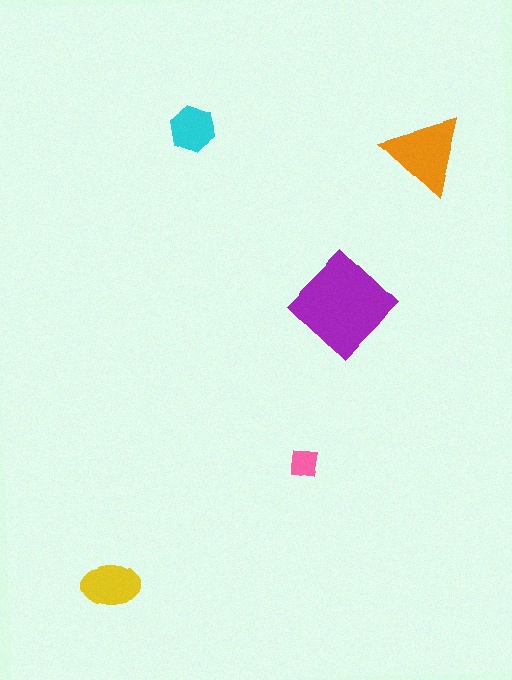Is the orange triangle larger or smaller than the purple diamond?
Smaller.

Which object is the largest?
The purple diamond.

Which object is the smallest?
The pink square.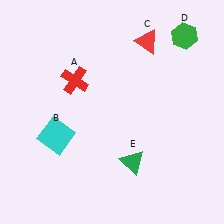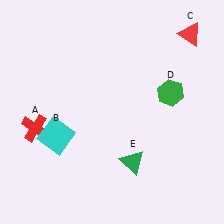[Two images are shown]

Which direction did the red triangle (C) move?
The red triangle (C) moved right.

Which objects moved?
The objects that moved are: the red cross (A), the red triangle (C), the green hexagon (D).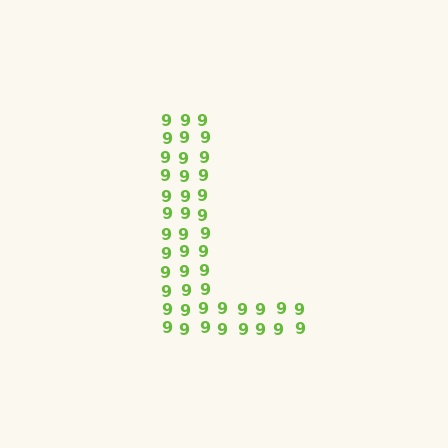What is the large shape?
The large shape is the letter L.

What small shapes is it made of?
It is made of small digit 9's.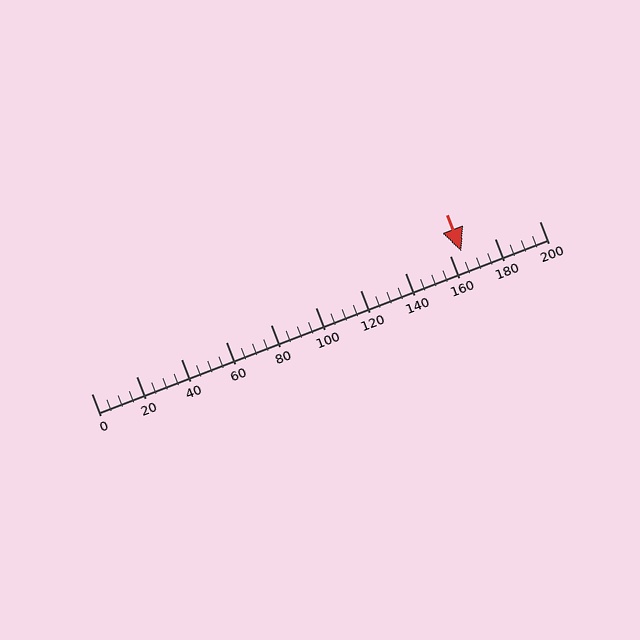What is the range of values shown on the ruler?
The ruler shows values from 0 to 200.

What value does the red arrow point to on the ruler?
The red arrow points to approximately 165.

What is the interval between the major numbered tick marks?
The major tick marks are spaced 20 units apart.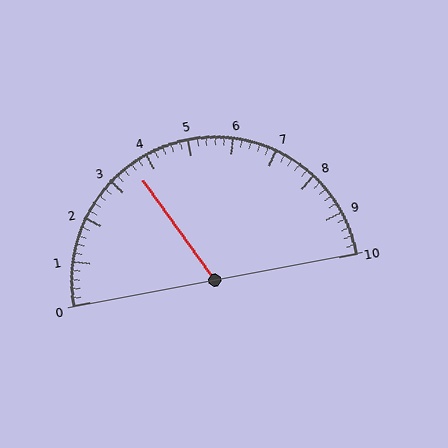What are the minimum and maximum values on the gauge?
The gauge ranges from 0 to 10.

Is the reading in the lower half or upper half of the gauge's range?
The reading is in the lower half of the range (0 to 10).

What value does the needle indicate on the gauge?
The needle indicates approximately 3.6.